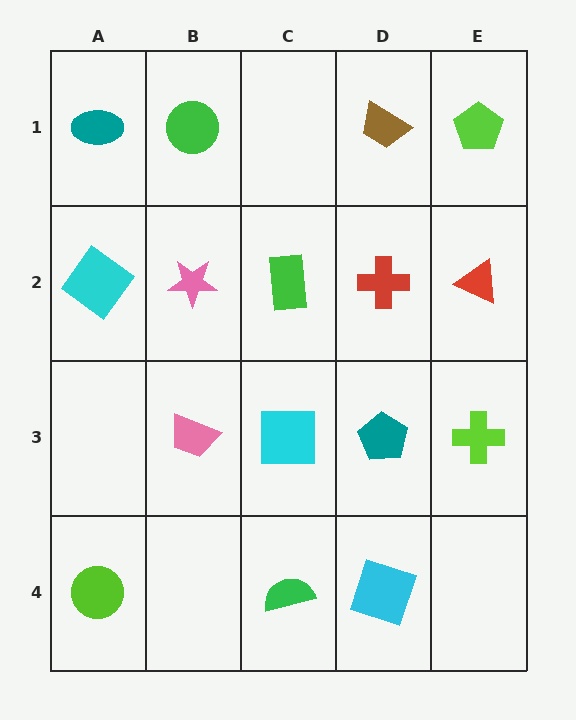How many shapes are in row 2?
5 shapes.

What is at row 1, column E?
A lime pentagon.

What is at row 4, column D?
A cyan square.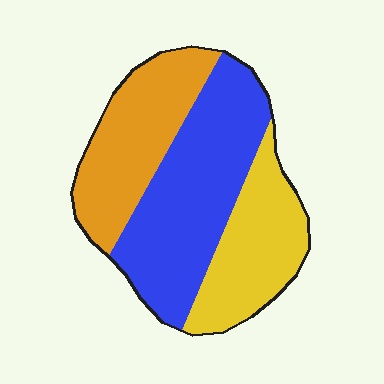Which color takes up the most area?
Blue, at roughly 45%.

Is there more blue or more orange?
Blue.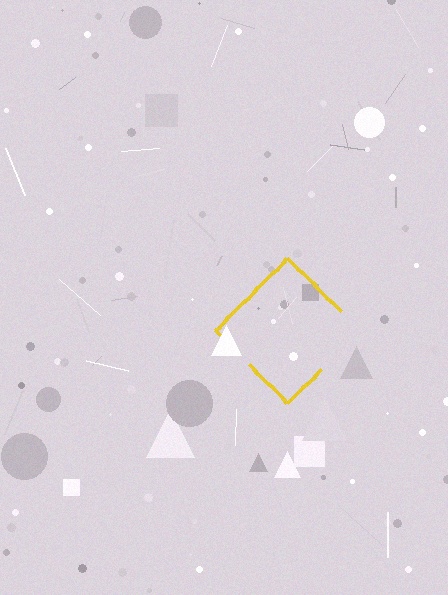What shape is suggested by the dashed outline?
The dashed outline suggests a diamond.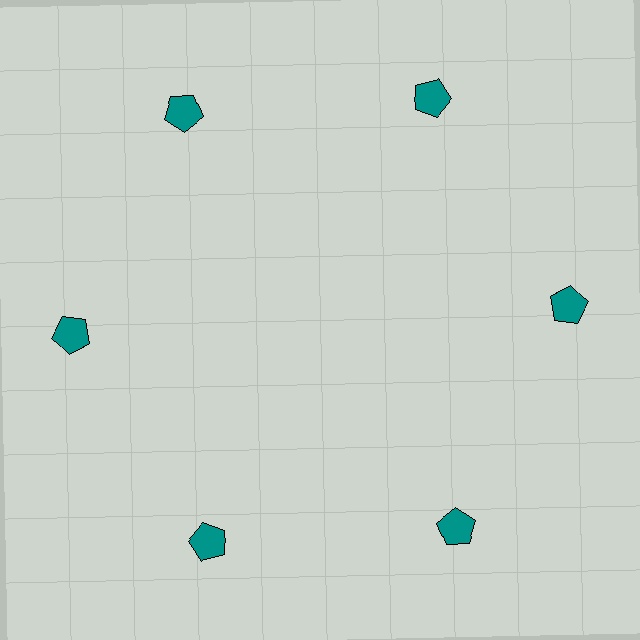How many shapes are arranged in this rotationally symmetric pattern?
There are 6 shapes, arranged in 6 groups of 1.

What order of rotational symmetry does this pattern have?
This pattern has 6-fold rotational symmetry.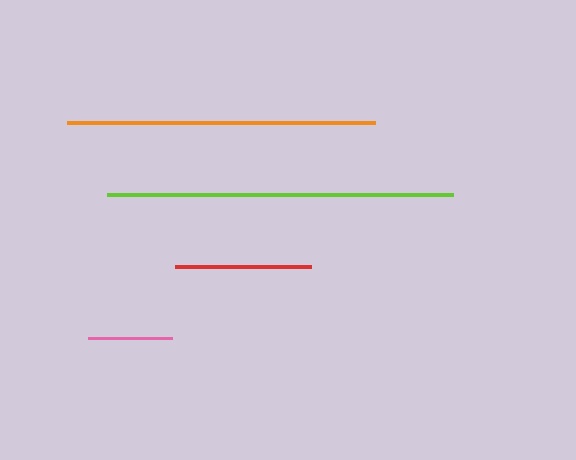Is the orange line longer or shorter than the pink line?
The orange line is longer than the pink line.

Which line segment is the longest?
The lime line is the longest at approximately 346 pixels.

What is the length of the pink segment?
The pink segment is approximately 84 pixels long.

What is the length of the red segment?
The red segment is approximately 136 pixels long.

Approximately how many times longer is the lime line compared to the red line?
The lime line is approximately 2.5 times the length of the red line.